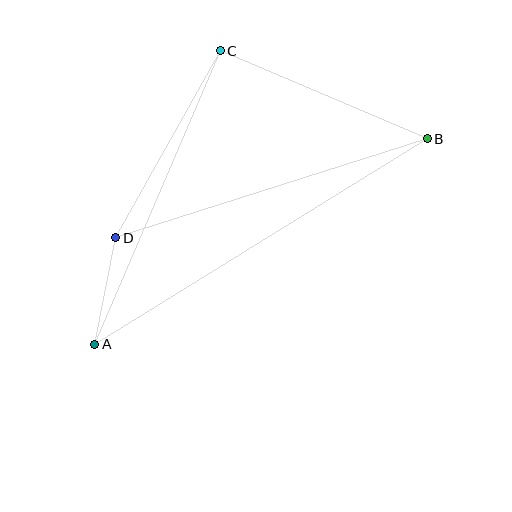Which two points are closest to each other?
Points A and D are closest to each other.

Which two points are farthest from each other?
Points A and B are farthest from each other.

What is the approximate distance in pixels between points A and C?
The distance between A and C is approximately 319 pixels.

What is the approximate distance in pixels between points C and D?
The distance between C and D is approximately 214 pixels.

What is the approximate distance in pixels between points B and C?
The distance between B and C is approximately 225 pixels.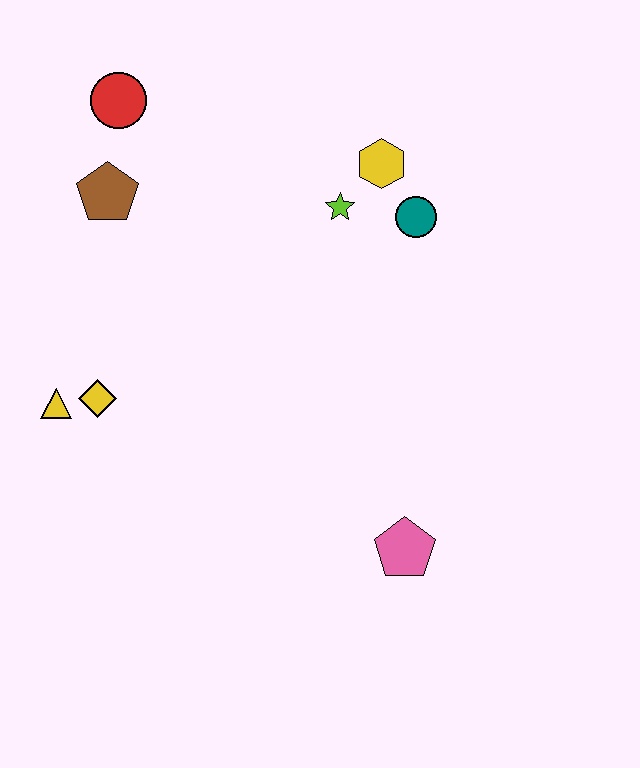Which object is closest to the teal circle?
The yellow hexagon is closest to the teal circle.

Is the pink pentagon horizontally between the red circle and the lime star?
No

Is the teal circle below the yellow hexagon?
Yes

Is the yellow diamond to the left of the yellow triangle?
No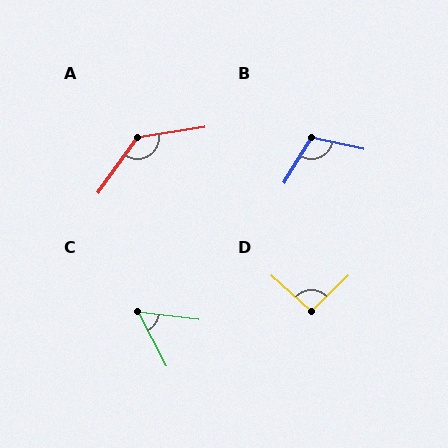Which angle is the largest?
A, at approximately 134 degrees.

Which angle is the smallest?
C, at approximately 55 degrees.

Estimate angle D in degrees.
Approximately 94 degrees.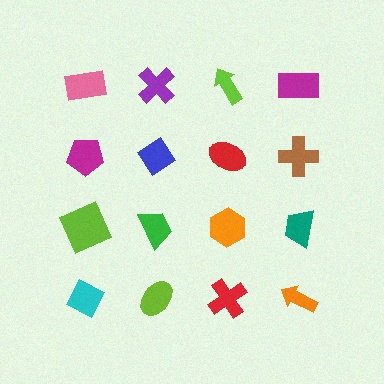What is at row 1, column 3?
A lime arrow.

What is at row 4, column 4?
An orange arrow.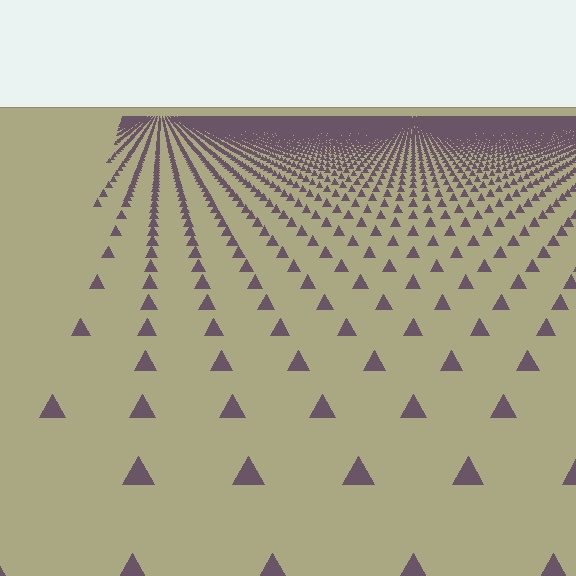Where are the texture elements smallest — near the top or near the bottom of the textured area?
Near the top.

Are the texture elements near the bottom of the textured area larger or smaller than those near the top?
Larger. Near the bottom, elements are closer to the viewer and appear at a bigger on-screen size.